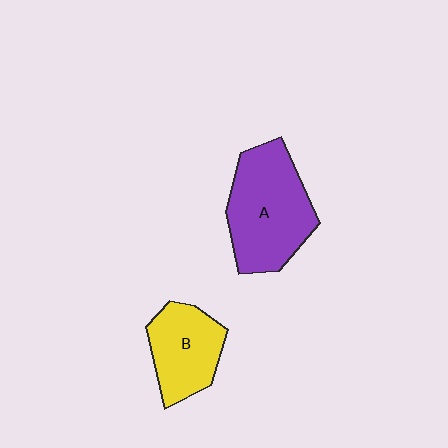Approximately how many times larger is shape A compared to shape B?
Approximately 1.5 times.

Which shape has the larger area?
Shape A (purple).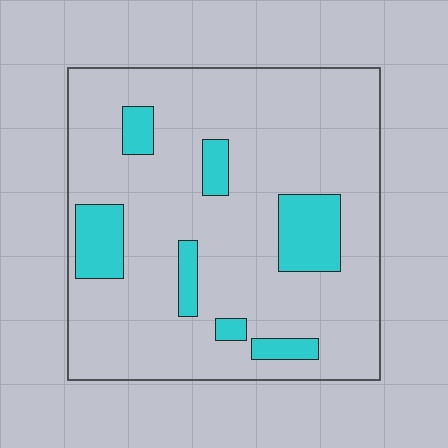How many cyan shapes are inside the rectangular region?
7.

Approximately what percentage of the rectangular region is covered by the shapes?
Approximately 15%.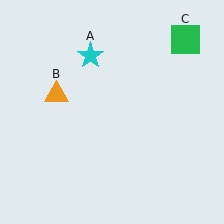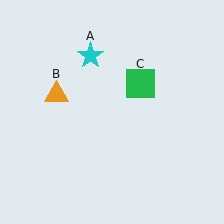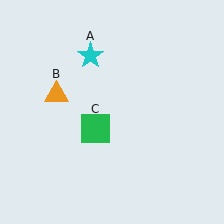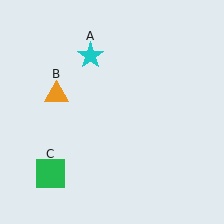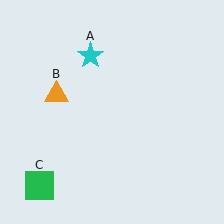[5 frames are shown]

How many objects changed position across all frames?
1 object changed position: green square (object C).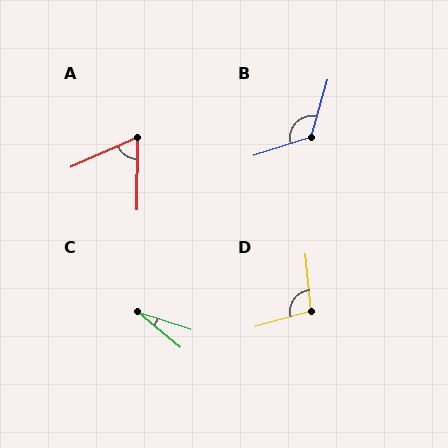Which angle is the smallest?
C, at approximately 21 degrees.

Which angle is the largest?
B, at approximately 124 degrees.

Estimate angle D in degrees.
Approximately 100 degrees.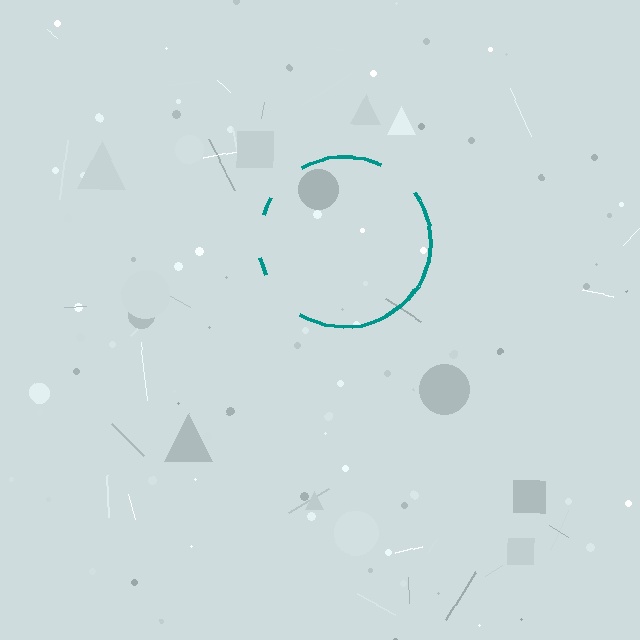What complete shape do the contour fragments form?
The contour fragments form a circle.